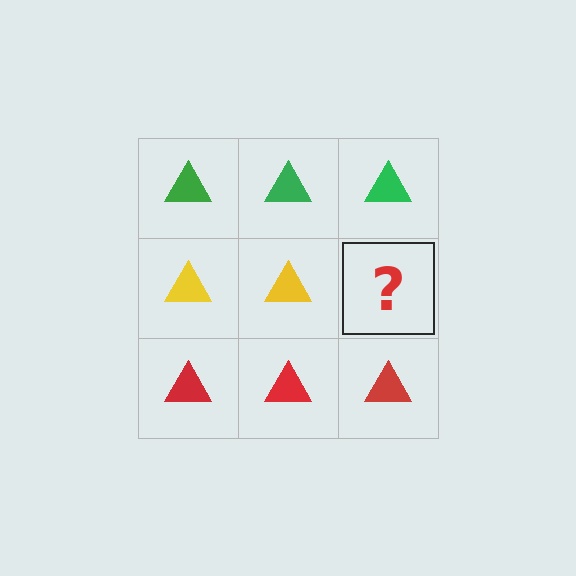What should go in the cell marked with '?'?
The missing cell should contain a yellow triangle.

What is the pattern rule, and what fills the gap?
The rule is that each row has a consistent color. The gap should be filled with a yellow triangle.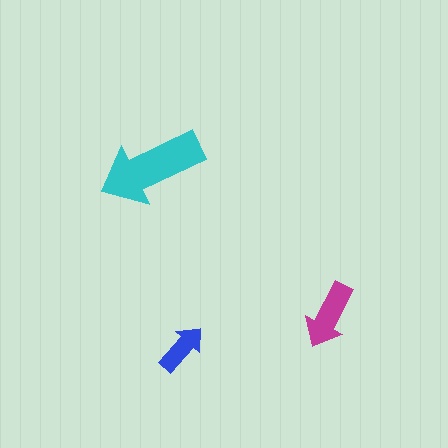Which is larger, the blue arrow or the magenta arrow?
The magenta one.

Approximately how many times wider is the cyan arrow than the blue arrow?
About 2 times wider.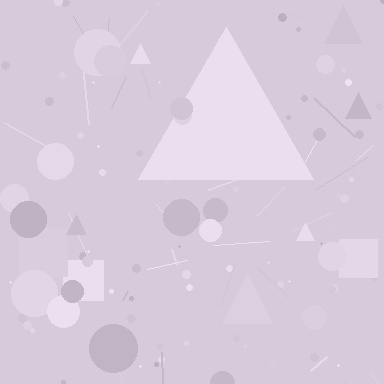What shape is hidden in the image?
A triangle is hidden in the image.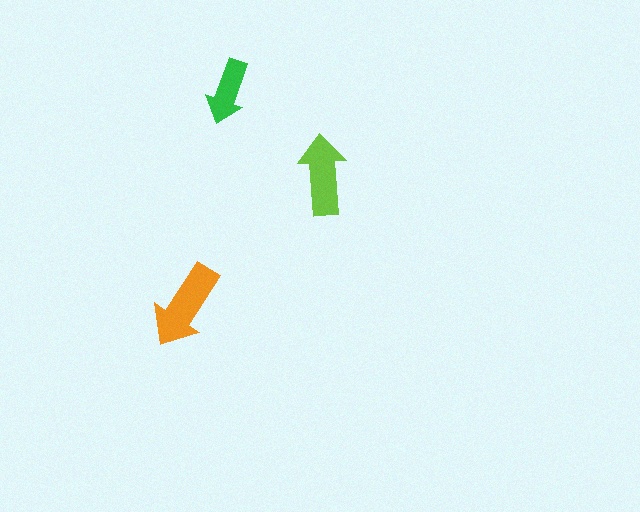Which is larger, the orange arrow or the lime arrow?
The orange one.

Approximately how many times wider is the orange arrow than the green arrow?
About 1.5 times wider.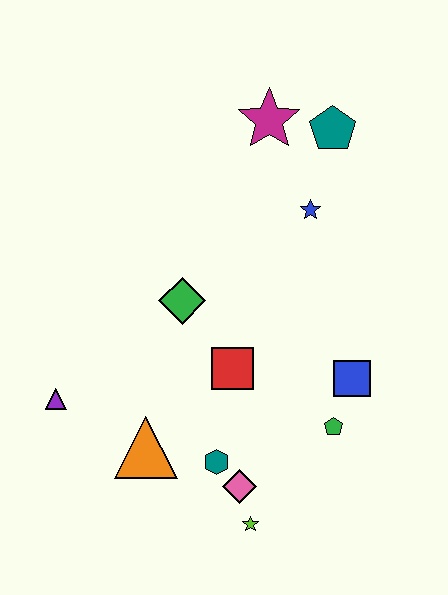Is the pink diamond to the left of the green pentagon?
Yes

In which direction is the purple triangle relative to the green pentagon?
The purple triangle is to the left of the green pentagon.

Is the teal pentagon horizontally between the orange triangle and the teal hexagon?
No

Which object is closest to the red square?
The green diamond is closest to the red square.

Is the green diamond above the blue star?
No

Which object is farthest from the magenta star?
The lime star is farthest from the magenta star.